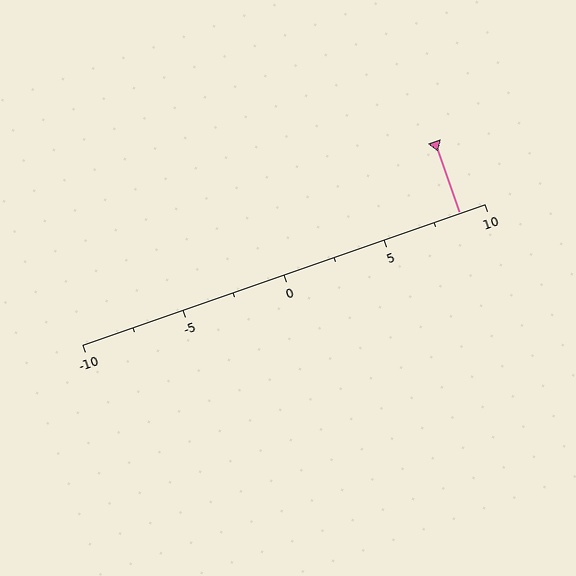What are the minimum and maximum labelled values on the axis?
The axis runs from -10 to 10.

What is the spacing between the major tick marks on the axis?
The major ticks are spaced 5 apart.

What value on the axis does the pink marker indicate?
The marker indicates approximately 8.8.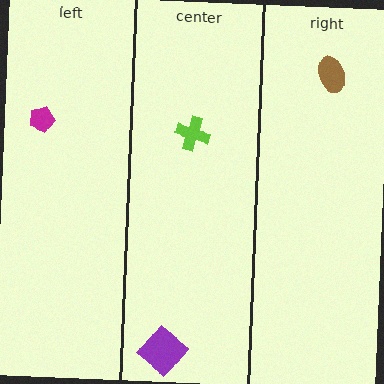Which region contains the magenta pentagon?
The left region.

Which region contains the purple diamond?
The center region.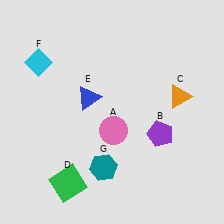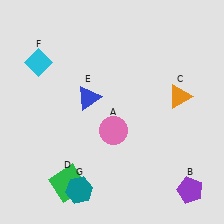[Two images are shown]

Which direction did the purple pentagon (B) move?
The purple pentagon (B) moved down.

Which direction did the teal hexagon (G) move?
The teal hexagon (G) moved left.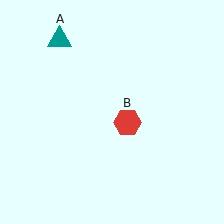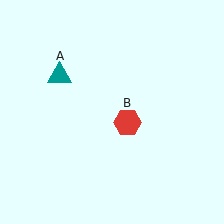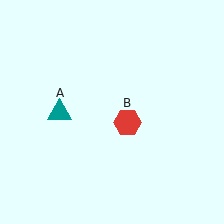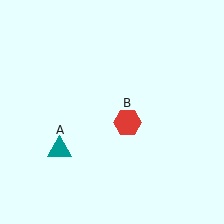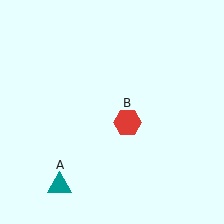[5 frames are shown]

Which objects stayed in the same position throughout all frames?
Red hexagon (object B) remained stationary.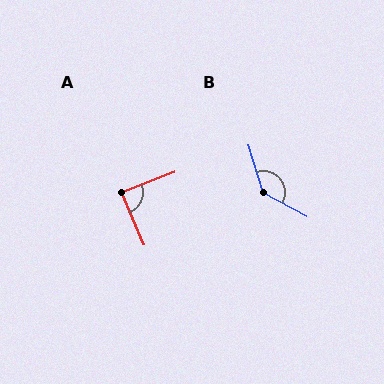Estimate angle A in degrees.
Approximately 87 degrees.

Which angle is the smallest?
A, at approximately 87 degrees.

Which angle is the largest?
B, at approximately 136 degrees.